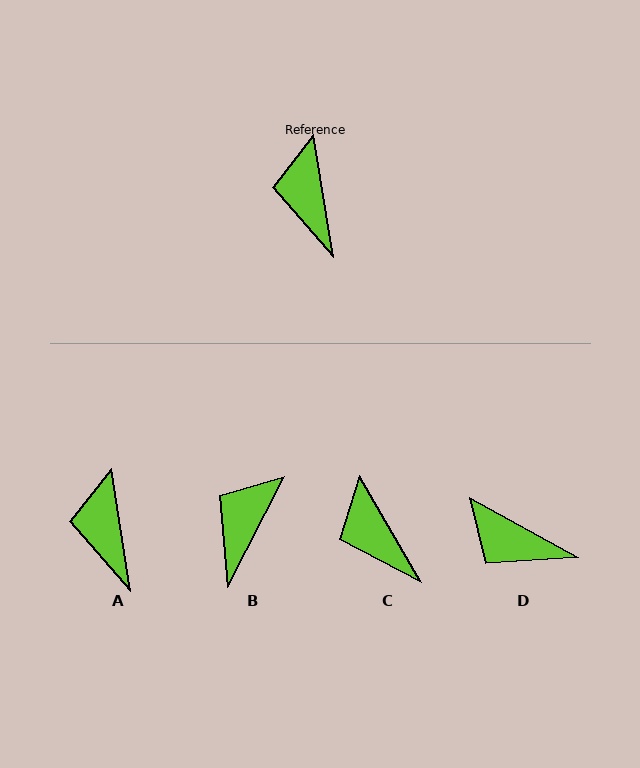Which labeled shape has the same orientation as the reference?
A.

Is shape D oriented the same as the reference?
No, it is off by about 52 degrees.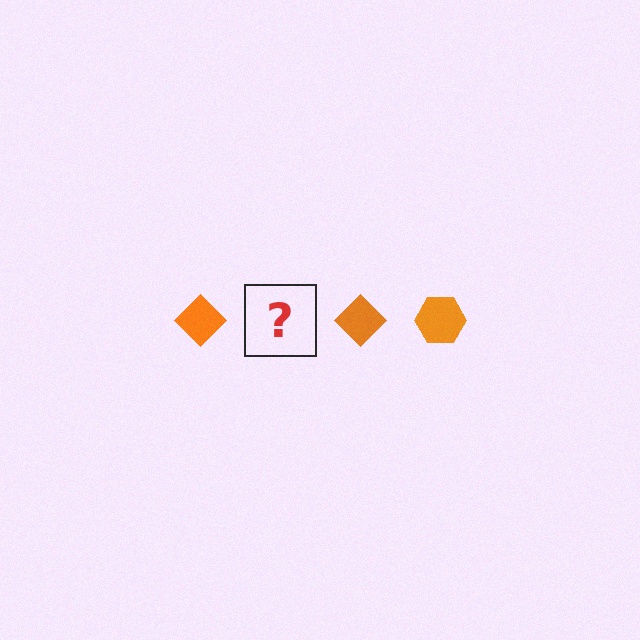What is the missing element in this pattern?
The missing element is an orange hexagon.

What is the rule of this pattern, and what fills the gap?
The rule is that the pattern cycles through diamond, hexagon shapes in orange. The gap should be filled with an orange hexagon.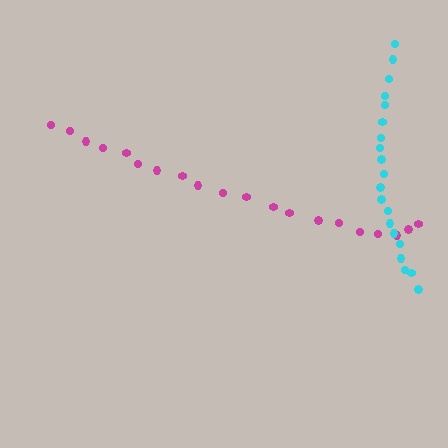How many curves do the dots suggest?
There are 2 distinct paths.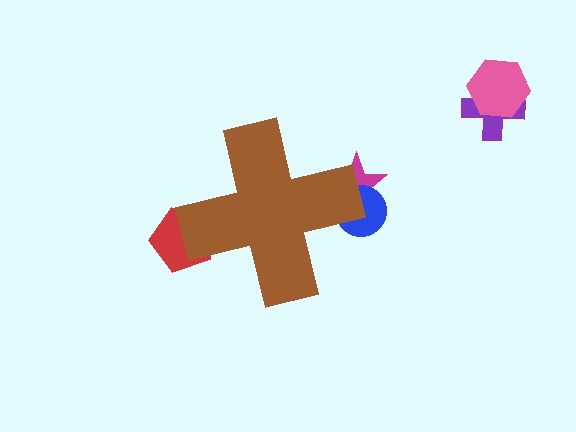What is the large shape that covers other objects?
A brown cross.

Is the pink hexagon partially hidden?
No, the pink hexagon is fully visible.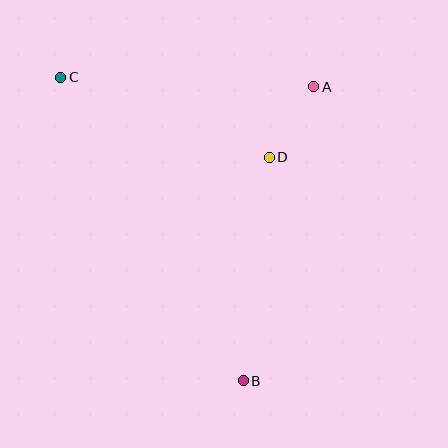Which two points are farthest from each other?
Points B and C are farthest from each other.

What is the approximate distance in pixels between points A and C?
The distance between A and C is approximately 253 pixels.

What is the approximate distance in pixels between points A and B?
The distance between A and B is approximately 302 pixels.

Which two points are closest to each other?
Points A and D are closest to each other.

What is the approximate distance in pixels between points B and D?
The distance between B and D is approximately 225 pixels.